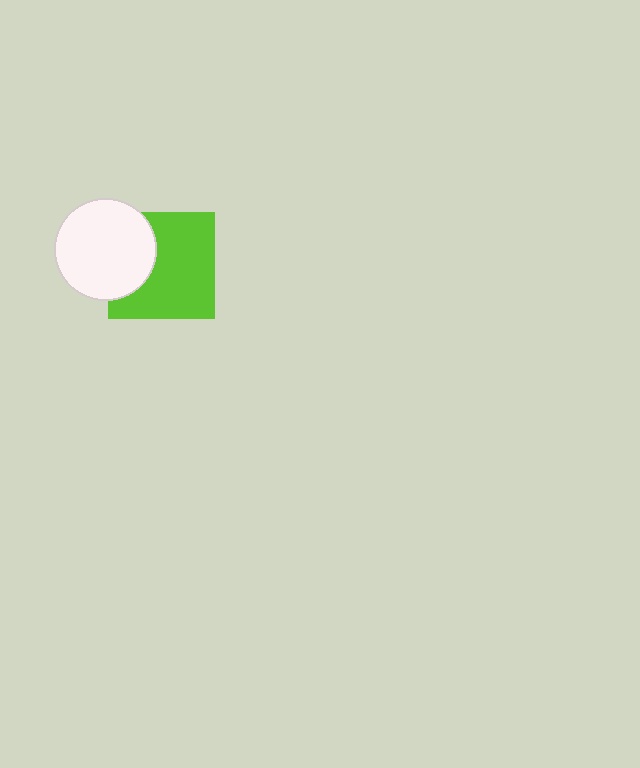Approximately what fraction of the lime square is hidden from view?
Roughly 31% of the lime square is hidden behind the white circle.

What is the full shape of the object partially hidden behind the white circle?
The partially hidden object is a lime square.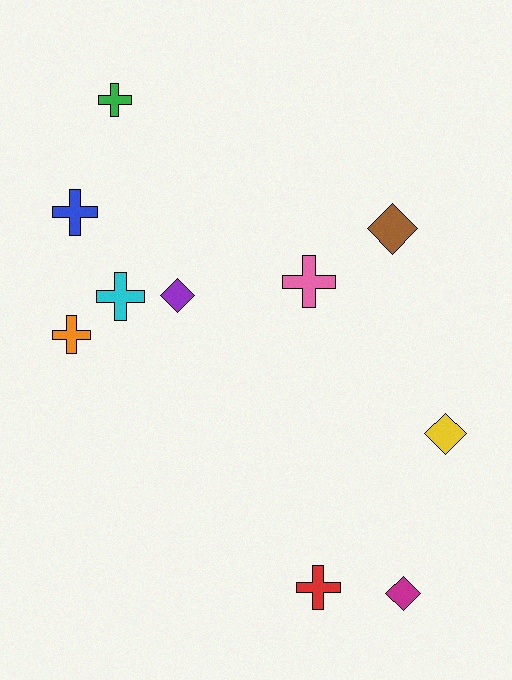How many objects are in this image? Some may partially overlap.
There are 10 objects.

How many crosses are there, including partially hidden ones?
There are 6 crosses.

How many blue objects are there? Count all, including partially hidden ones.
There is 1 blue object.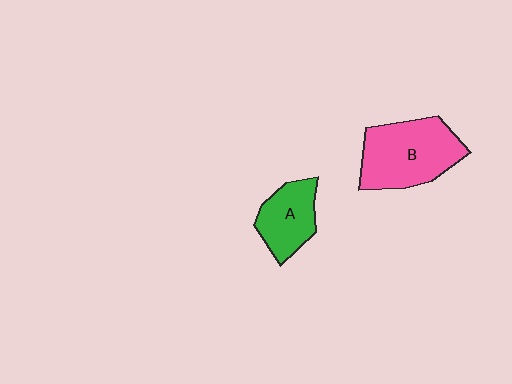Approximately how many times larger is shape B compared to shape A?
Approximately 1.6 times.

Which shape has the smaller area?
Shape A (green).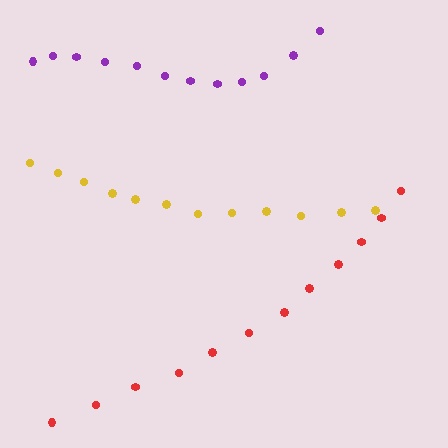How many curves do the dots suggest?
There are 3 distinct paths.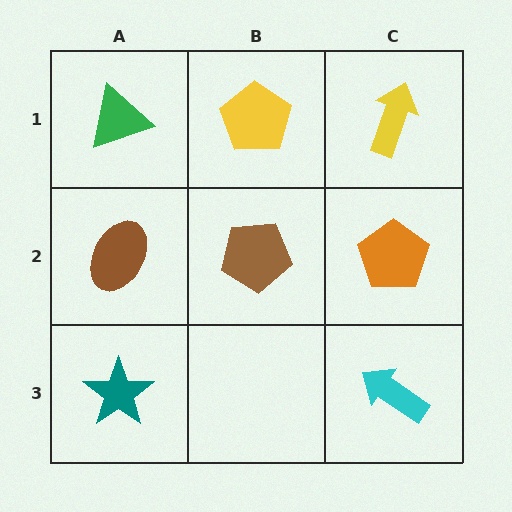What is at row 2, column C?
An orange pentagon.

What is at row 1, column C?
A yellow arrow.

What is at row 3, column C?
A cyan arrow.